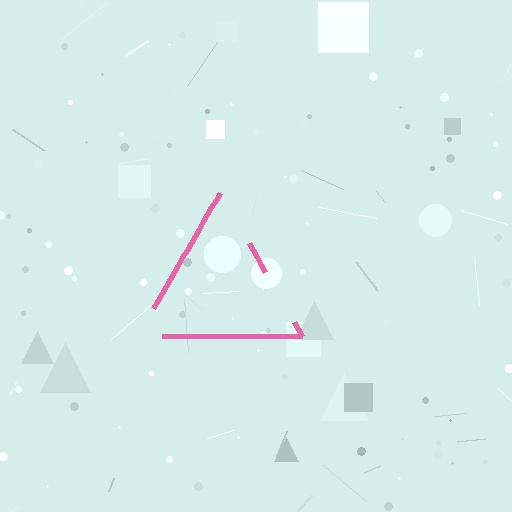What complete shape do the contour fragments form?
The contour fragments form a triangle.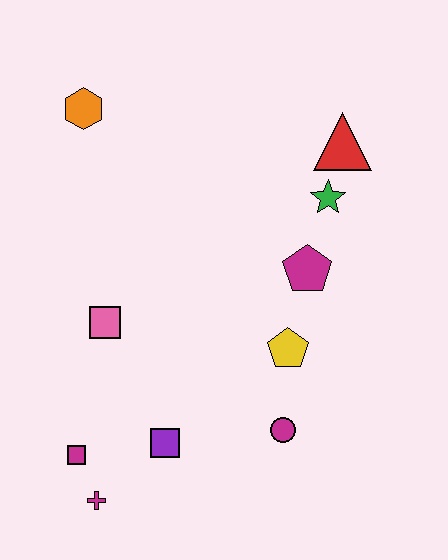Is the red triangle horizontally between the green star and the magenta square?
No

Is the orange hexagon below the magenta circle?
No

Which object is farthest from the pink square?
The red triangle is farthest from the pink square.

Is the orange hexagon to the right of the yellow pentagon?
No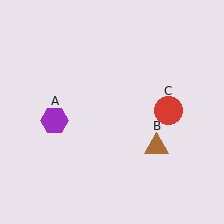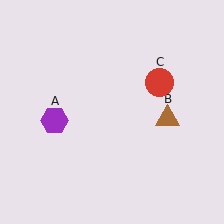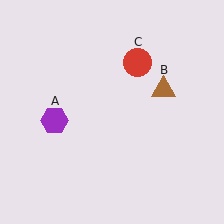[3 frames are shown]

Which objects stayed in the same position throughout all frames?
Purple hexagon (object A) remained stationary.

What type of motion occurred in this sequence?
The brown triangle (object B), red circle (object C) rotated counterclockwise around the center of the scene.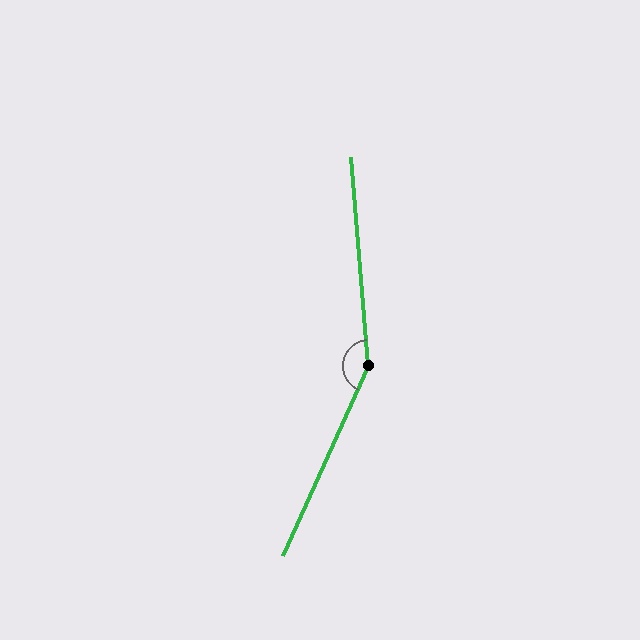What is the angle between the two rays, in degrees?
Approximately 151 degrees.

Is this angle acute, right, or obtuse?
It is obtuse.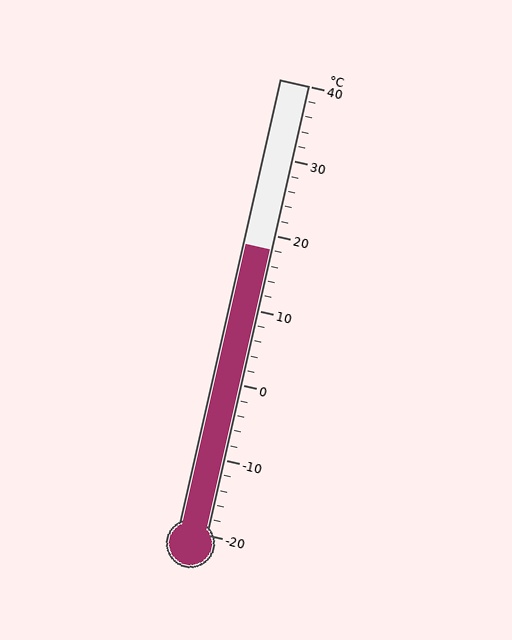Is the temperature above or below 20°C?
The temperature is below 20°C.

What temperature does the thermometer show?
The thermometer shows approximately 18°C.